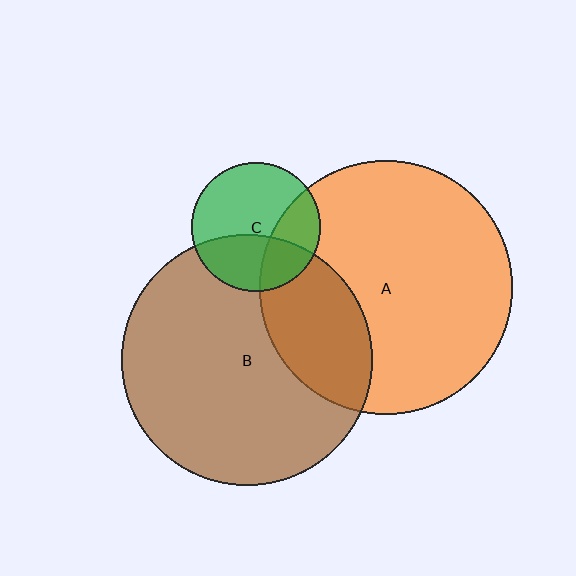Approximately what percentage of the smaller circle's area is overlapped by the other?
Approximately 30%.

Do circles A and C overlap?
Yes.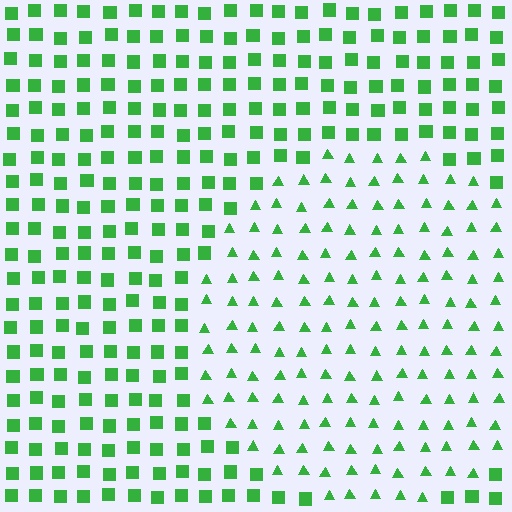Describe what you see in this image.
The image is filled with small green elements arranged in a uniform grid. A circle-shaped region contains triangles, while the surrounding area contains squares. The boundary is defined purely by the change in element shape.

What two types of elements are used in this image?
The image uses triangles inside the circle region and squares outside it.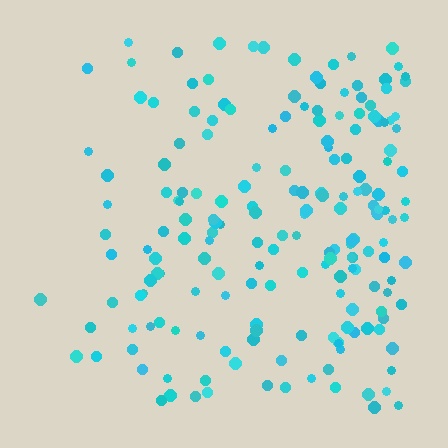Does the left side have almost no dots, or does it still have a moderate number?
Still a moderate number, just noticeably fewer than the right.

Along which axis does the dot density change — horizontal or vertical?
Horizontal.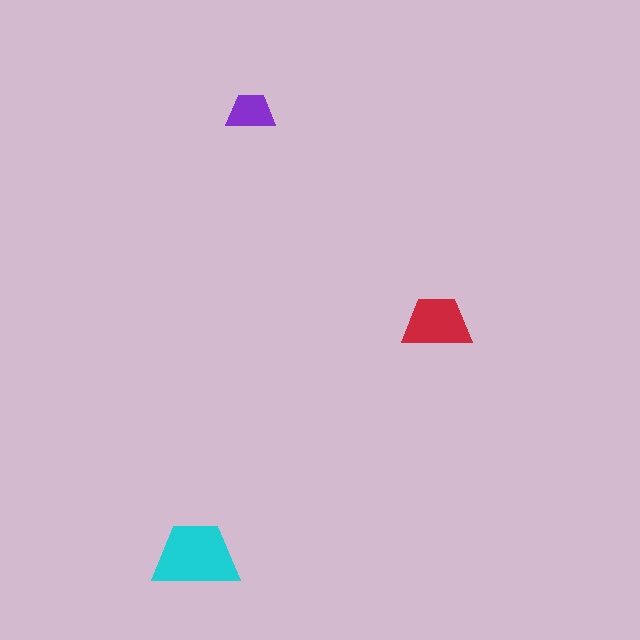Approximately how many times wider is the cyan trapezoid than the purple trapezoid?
About 2 times wider.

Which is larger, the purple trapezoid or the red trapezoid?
The red one.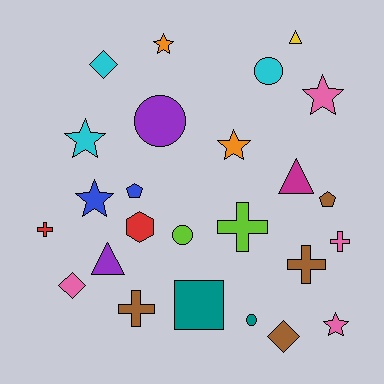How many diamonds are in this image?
There are 3 diamonds.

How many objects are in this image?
There are 25 objects.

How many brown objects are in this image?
There are 4 brown objects.